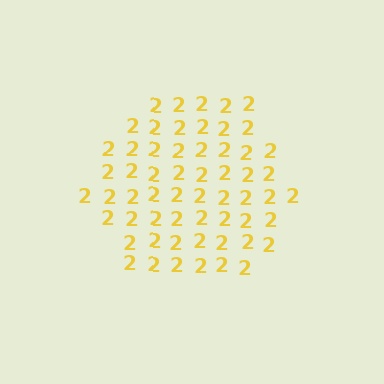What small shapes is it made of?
It is made of small digit 2's.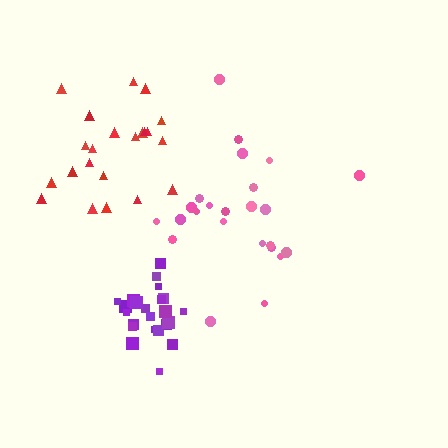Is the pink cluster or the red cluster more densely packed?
Red.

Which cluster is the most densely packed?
Purple.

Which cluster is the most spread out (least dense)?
Pink.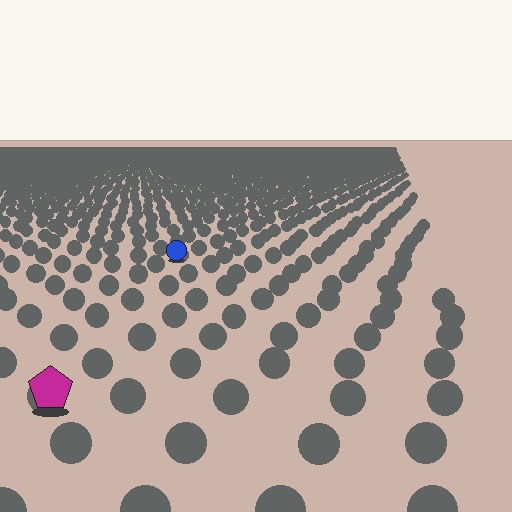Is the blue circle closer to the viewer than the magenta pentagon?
No. The magenta pentagon is closer — you can tell from the texture gradient: the ground texture is coarser near it.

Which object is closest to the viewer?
The magenta pentagon is closest. The texture marks near it are larger and more spread out.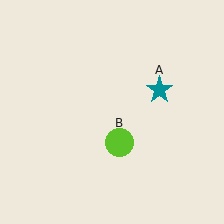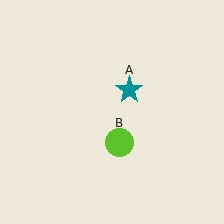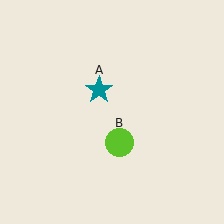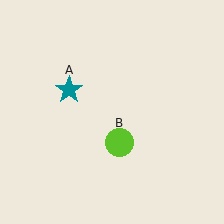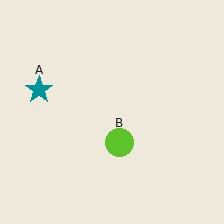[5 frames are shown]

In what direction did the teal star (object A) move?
The teal star (object A) moved left.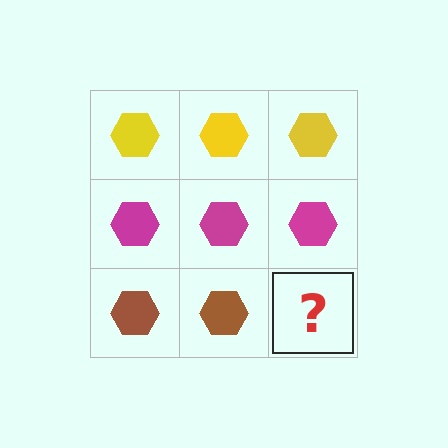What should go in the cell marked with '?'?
The missing cell should contain a brown hexagon.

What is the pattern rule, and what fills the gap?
The rule is that each row has a consistent color. The gap should be filled with a brown hexagon.